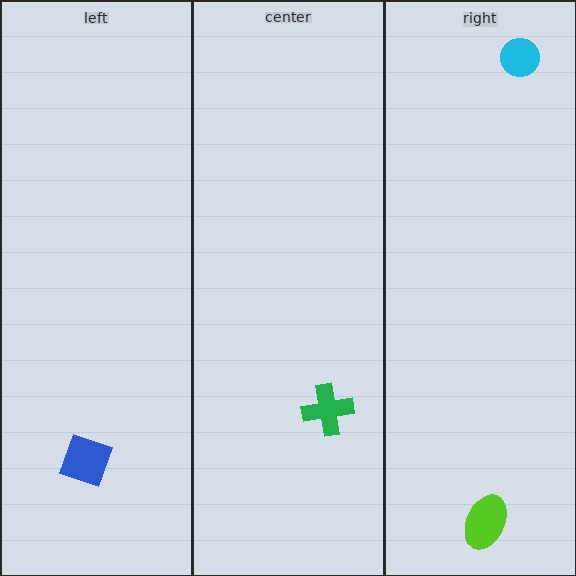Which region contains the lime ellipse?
The right region.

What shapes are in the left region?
The blue diamond.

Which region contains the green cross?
The center region.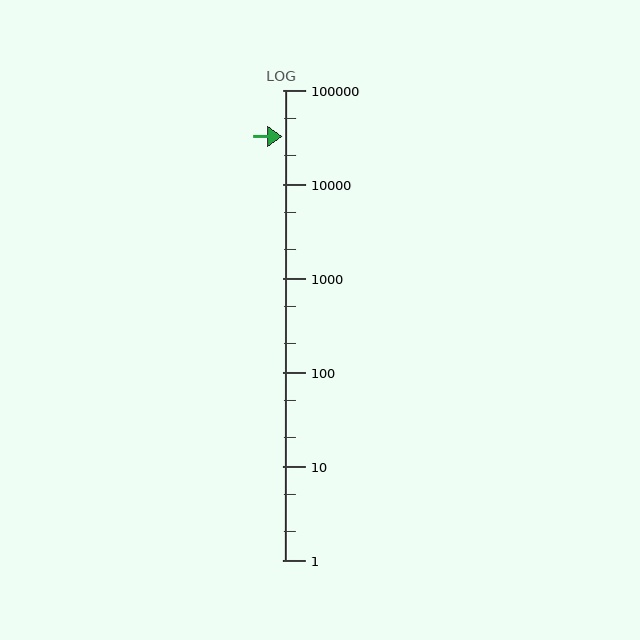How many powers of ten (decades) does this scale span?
The scale spans 5 decades, from 1 to 100000.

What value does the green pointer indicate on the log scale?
The pointer indicates approximately 32000.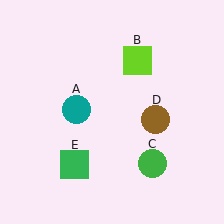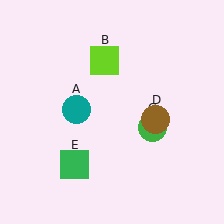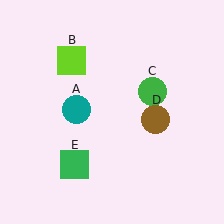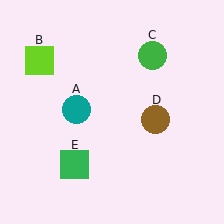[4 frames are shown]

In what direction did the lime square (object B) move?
The lime square (object B) moved left.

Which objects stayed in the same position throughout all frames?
Teal circle (object A) and brown circle (object D) and green square (object E) remained stationary.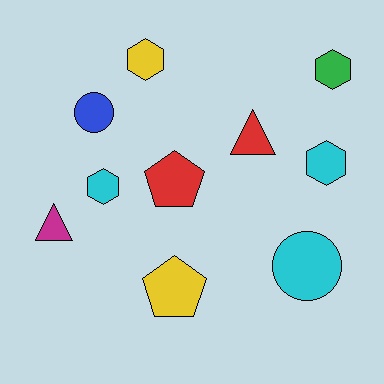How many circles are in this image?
There are 2 circles.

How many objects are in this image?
There are 10 objects.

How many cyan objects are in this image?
There are 3 cyan objects.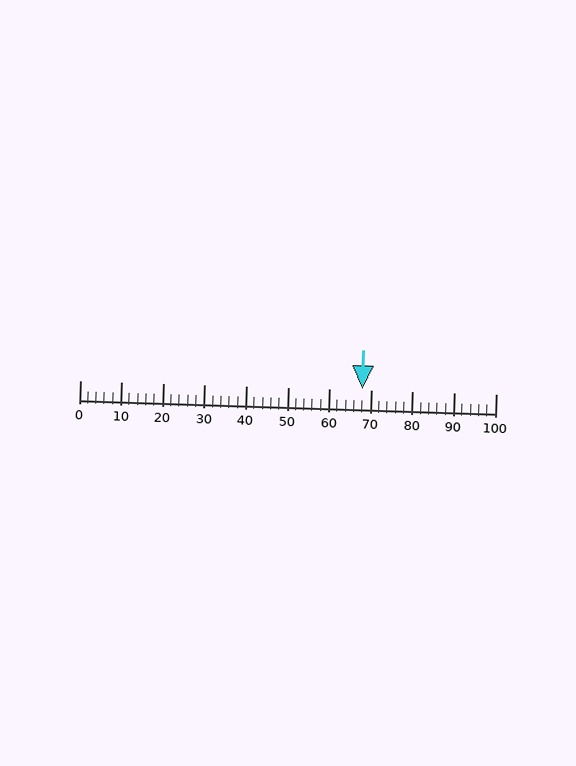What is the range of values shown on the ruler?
The ruler shows values from 0 to 100.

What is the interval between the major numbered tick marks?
The major tick marks are spaced 10 units apart.